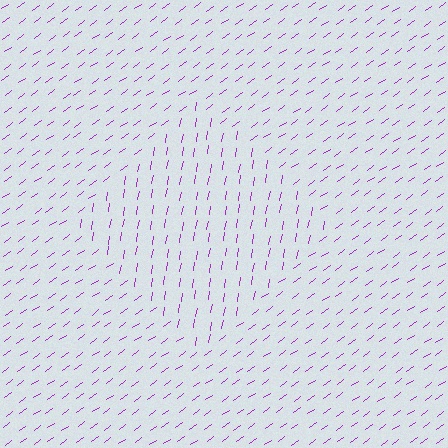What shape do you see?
I see a diamond.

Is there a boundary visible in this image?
Yes, there is a texture boundary formed by a change in line orientation.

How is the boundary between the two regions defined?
The boundary is defined purely by a change in line orientation (approximately 45 degrees difference). All lines are the same color and thickness.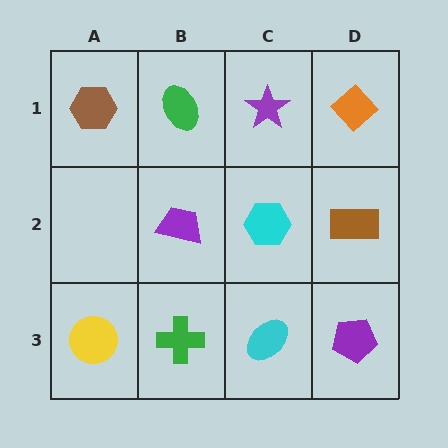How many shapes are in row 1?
4 shapes.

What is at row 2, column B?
A purple trapezoid.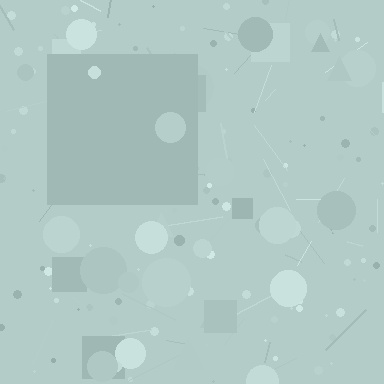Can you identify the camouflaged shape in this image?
The camouflaged shape is a square.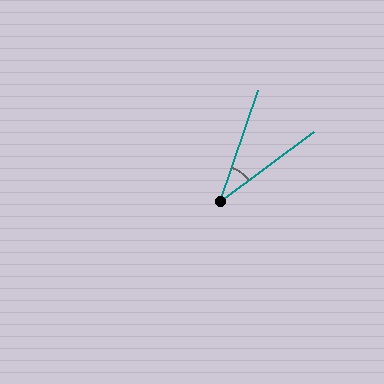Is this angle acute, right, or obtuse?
It is acute.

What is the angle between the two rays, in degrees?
Approximately 34 degrees.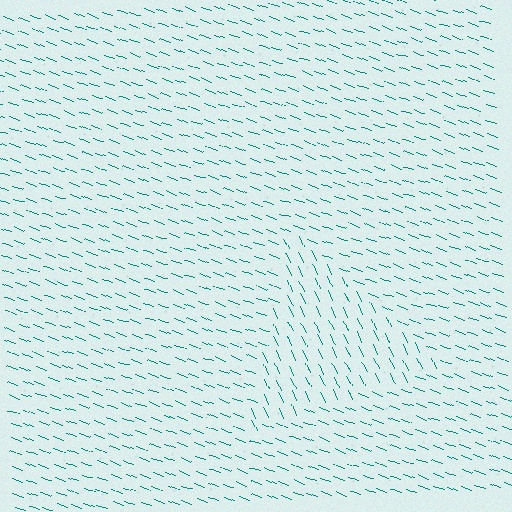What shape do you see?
I see a triangle.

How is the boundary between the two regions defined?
The boundary is defined purely by a change in line orientation (approximately 45 degrees difference). All lines are the same color and thickness.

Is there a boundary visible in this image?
Yes, there is a texture boundary formed by a change in line orientation.